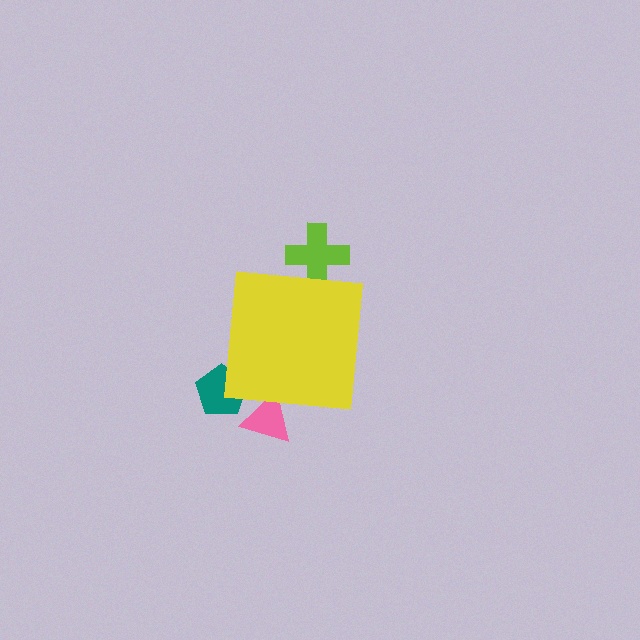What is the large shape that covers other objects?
A yellow square.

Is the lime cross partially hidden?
Yes, the lime cross is partially hidden behind the yellow square.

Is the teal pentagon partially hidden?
Yes, the teal pentagon is partially hidden behind the yellow square.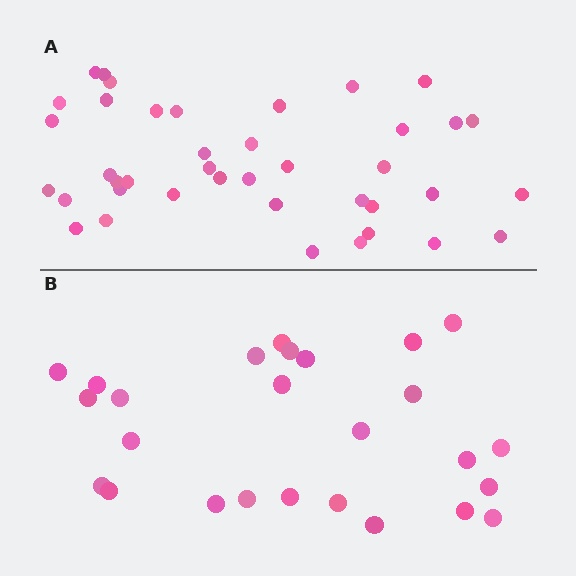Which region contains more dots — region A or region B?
Region A (the top region) has more dots.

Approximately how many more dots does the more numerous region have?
Region A has approximately 15 more dots than region B.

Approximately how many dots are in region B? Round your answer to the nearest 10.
About 30 dots. (The exact count is 26, which rounds to 30.)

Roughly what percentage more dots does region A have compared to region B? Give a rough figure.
About 55% more.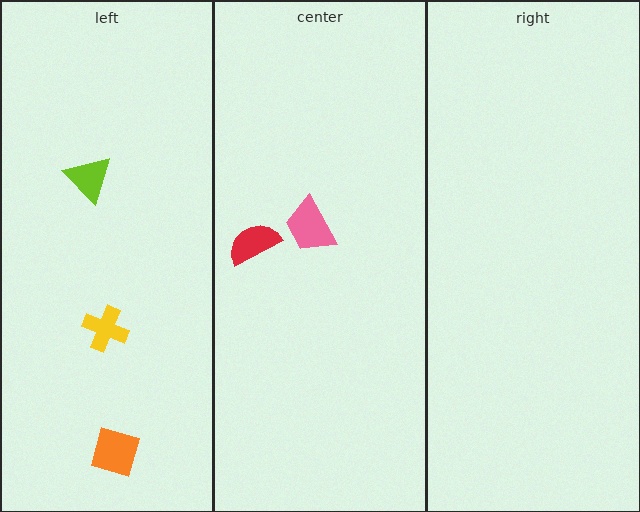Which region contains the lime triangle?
The left region.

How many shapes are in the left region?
3.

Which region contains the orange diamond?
The left region.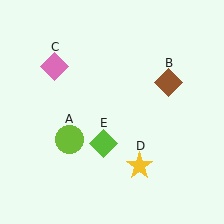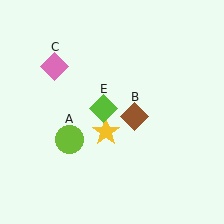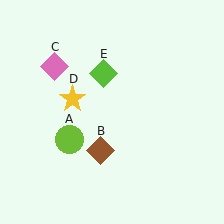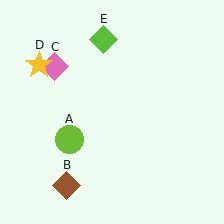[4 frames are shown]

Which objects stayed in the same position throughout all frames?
Lime circle (object A) and pink diamond (object C) remained stationary.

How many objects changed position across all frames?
3 objects changed position: brown diamond (object B), yellow star (object D), lime diamond (object E).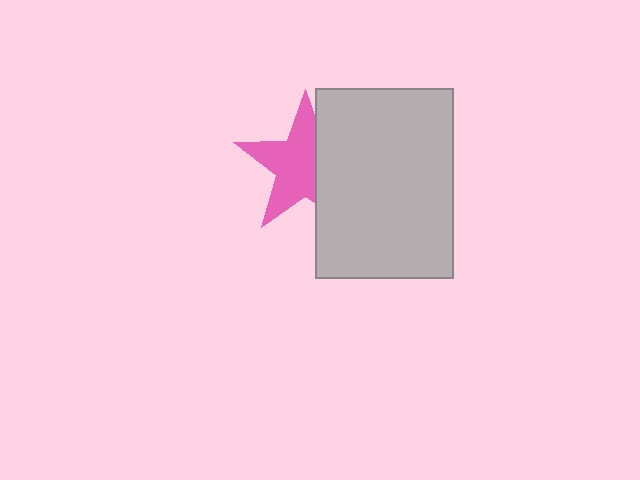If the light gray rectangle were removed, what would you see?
You would see the complete pink star.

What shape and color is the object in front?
The object in front is a light gray rectangle.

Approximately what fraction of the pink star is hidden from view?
Roughly 36% of the pink star is hidden behind the light gray rectangle.